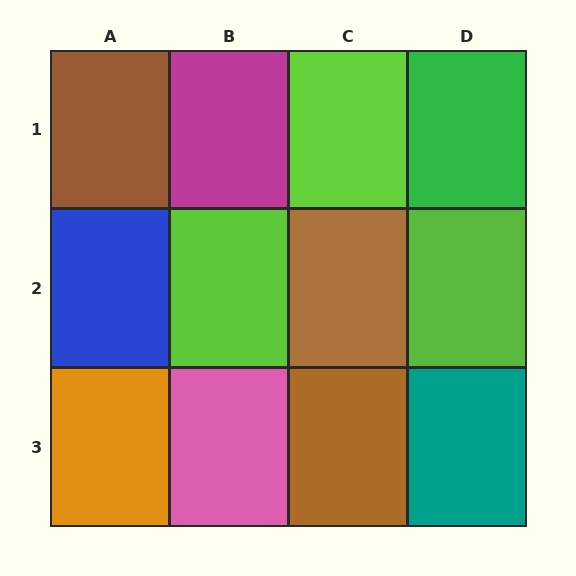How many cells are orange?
1 cell is orange.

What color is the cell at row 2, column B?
Lime.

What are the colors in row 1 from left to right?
Brown, magenta, lime, green.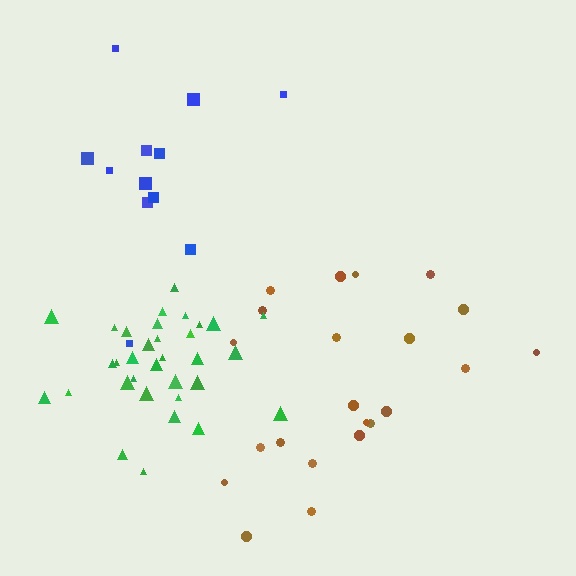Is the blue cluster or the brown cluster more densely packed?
Brown.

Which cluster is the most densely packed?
Green.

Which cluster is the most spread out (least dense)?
Blue.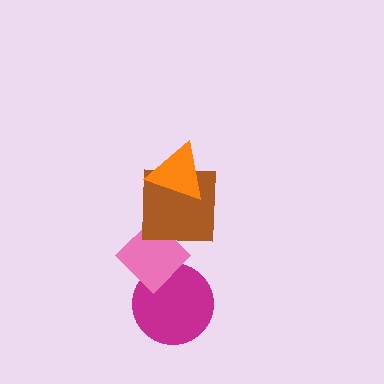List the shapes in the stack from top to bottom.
From top to bottom: the orange triangle, the brown square, the pink diamond, the magenta circle.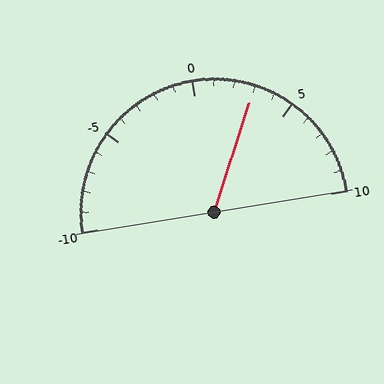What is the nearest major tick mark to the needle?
The nearest major tick mark is 5.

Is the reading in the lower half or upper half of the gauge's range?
The reading is in the upper half of the range (-10 to 10).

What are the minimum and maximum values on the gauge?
The gauge ranges from -10 to 10.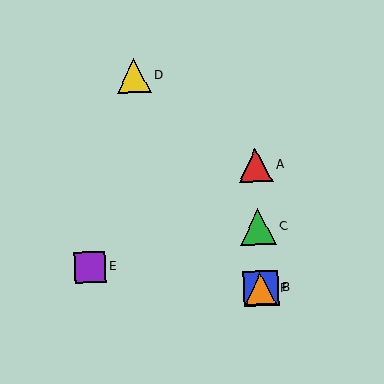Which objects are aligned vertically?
Objects A, B, C, F are aligned vertically.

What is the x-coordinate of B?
Object B is at x≈261.